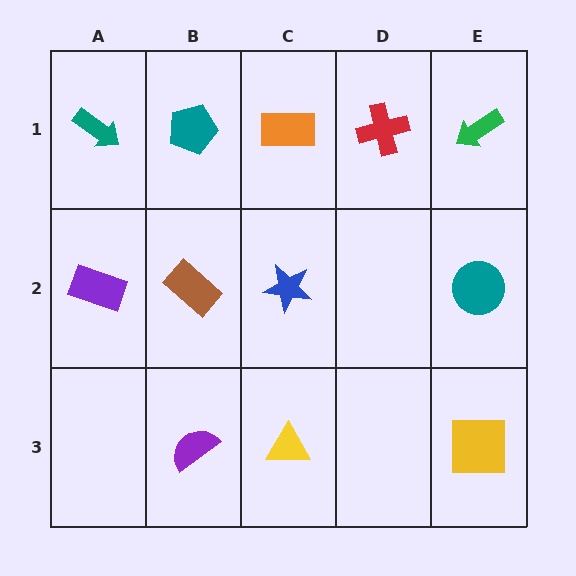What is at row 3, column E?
A yellow square.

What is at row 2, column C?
A blue star.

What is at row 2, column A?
A purple rectangle.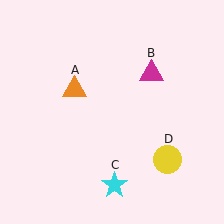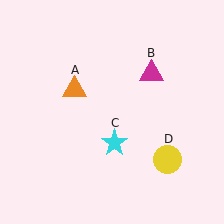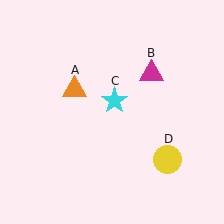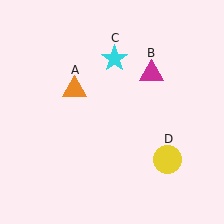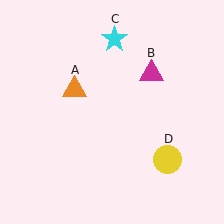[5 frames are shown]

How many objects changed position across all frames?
1 object changed position: cyan star (object C).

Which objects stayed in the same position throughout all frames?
Orange triangle (object A) and magenta triangle (object B) and yellow circle (object D) remained stationary.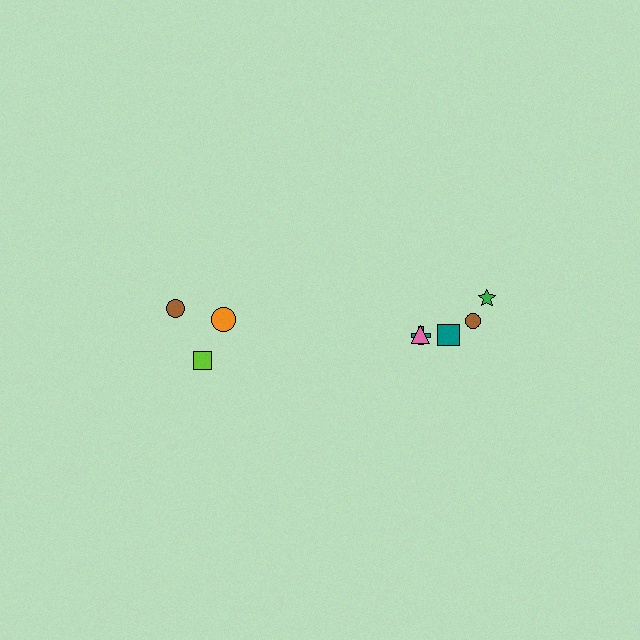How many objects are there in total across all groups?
There are 8 objects.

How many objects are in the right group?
There are 5 objects.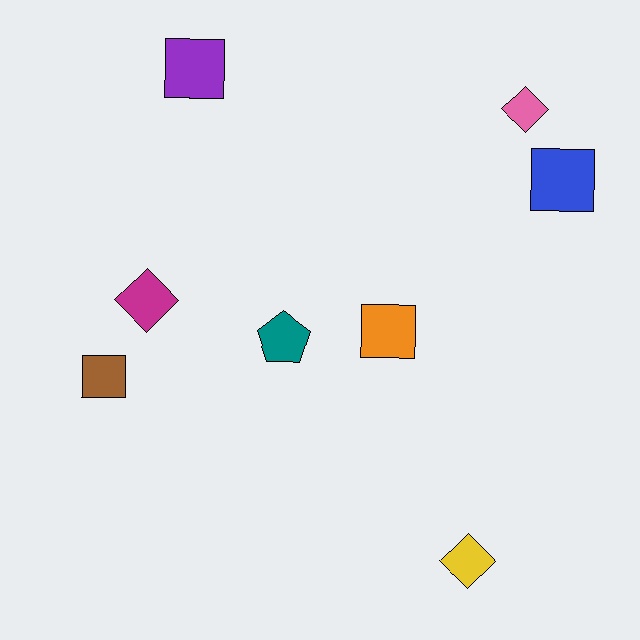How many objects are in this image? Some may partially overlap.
There are 8 objects.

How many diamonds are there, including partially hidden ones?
There are 3 diamonds.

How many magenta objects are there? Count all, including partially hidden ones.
There is 1 magenta object.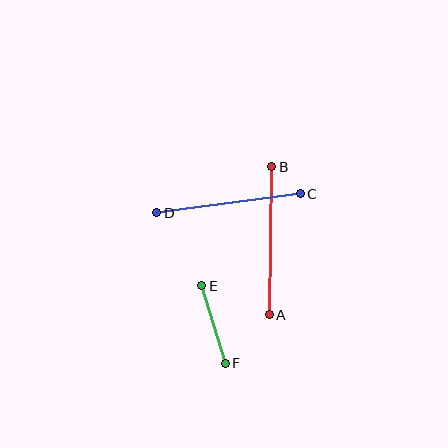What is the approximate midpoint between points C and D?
The midpoint is at approximately (228, 203) pixels.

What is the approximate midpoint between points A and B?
The midpoint is at approximately (270, 241) pixels.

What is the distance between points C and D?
The distance is approximately 145 pixels.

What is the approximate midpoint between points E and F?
The midpoint is at approximately (214, 324) pixels.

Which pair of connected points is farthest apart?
Points A and B are farthest apart.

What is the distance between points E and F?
The distance is approximately 81 pixels.